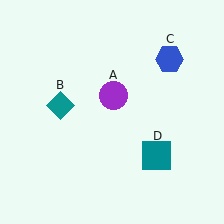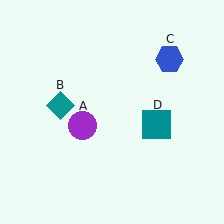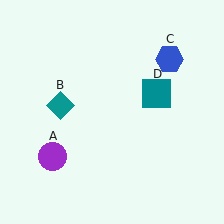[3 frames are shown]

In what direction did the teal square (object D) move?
The teal square (object D) moved up.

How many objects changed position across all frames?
2 objects changed position: purple circle (object A), teal square (object D).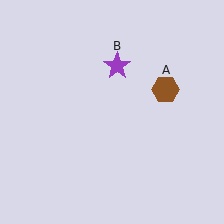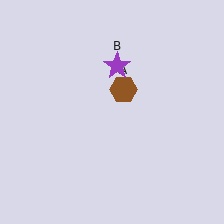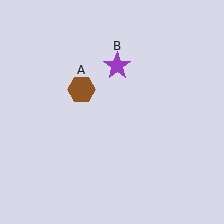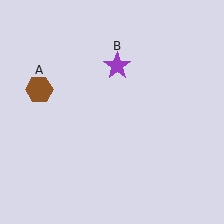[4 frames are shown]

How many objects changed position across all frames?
1 object changed position: brown hexagon (object A).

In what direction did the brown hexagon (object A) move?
The brown hexagon (object A) moved left.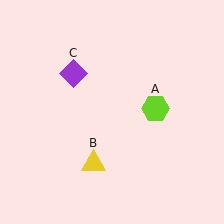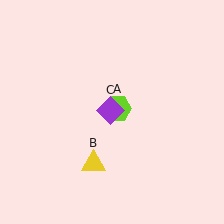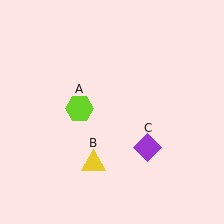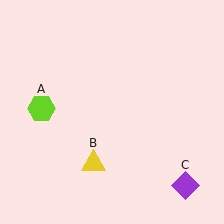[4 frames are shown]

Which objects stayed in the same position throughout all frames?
Yellow triangle (object B) remained stationary.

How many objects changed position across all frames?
2 objects changed position: lime hexagon (object A), purple diamond (object C).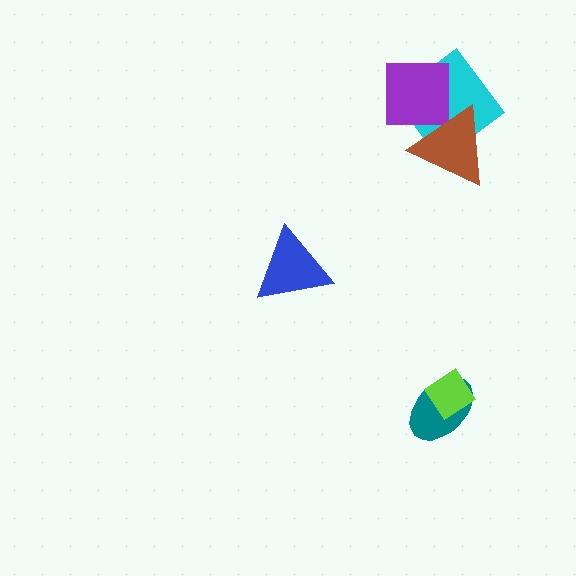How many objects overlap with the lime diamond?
1 object overlaps with the lime diamond.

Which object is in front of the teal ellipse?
The lime diamond is in front of the teal ellipse.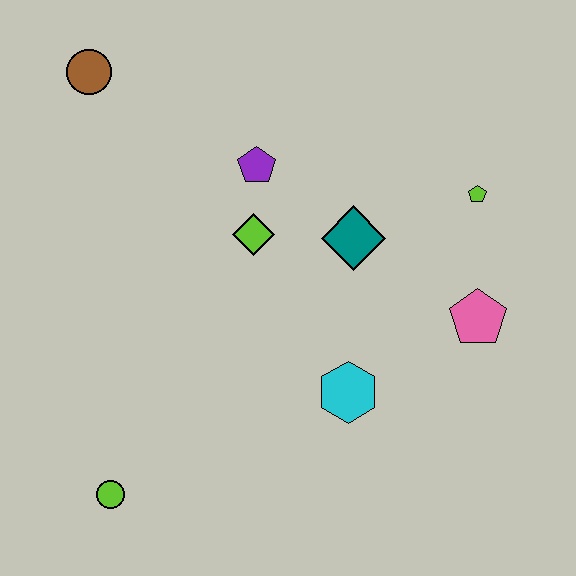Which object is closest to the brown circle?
The purple pentagon is closest to the brown circle.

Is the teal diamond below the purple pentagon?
Yes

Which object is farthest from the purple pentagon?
The lime circle is farthest from the purple pentagon.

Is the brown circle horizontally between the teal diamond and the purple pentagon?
No